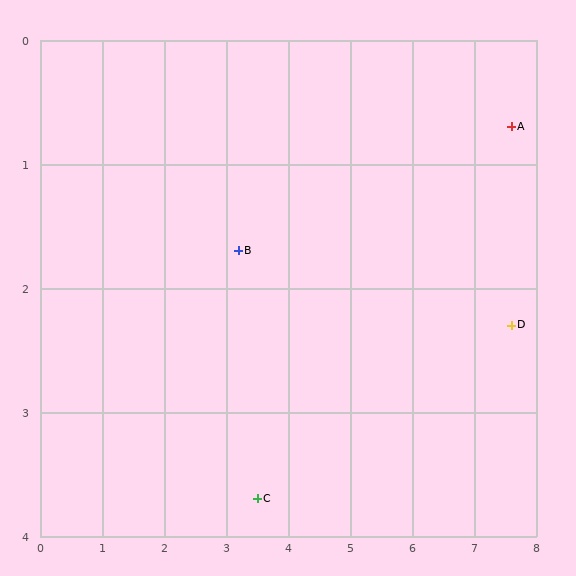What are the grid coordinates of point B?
Point B is at approximately (3.2, 1.7).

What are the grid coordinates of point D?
Point D is at approximately (7.6, 2.3).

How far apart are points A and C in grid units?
Points A and C are about 5.1 grid units apart.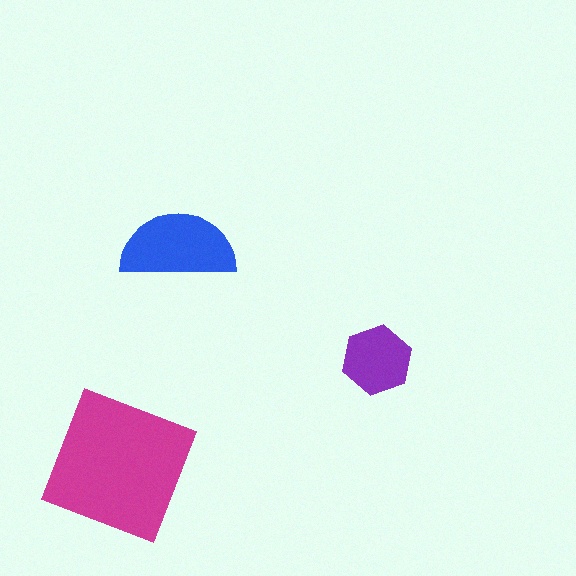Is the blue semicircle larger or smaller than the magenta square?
Smaller.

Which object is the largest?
The magenta square.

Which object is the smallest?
The purple hexagon.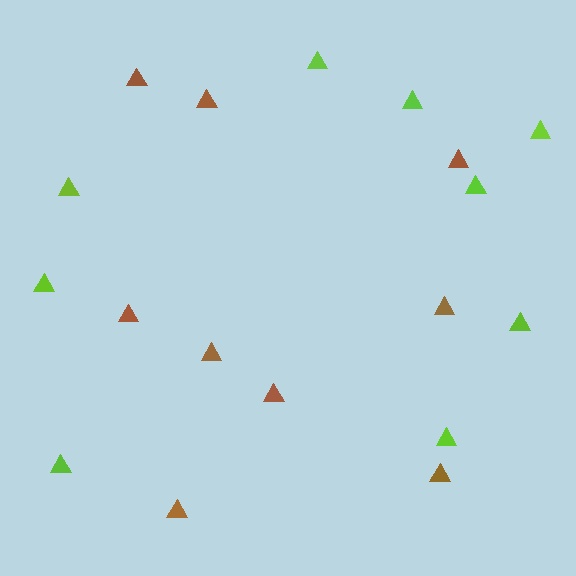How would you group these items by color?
There are 2 groups: one group of lime triangles (9) and one group of brown triangles (9).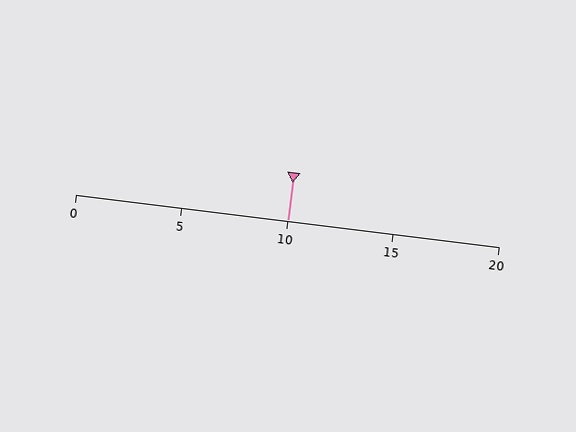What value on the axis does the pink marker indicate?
The marker indicates approximately 10.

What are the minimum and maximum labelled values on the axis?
The axis runs from 0 to 20.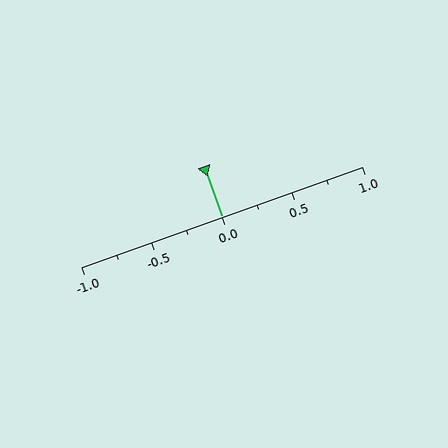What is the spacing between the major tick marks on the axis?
The major ticks are spaced 0.5 apart.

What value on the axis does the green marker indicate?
The marker indicates approximately 0.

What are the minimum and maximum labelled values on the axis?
The axis runs from -1.0 to 1.0.